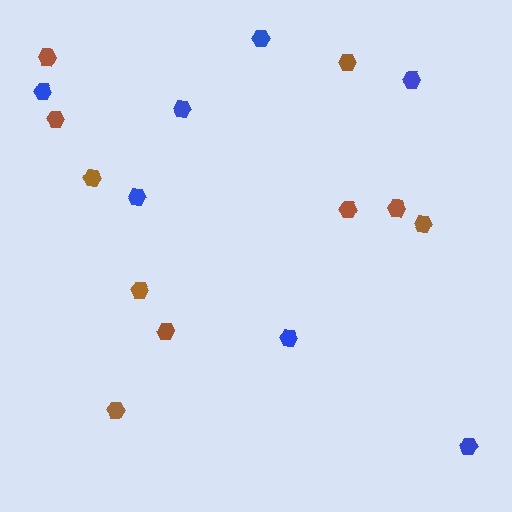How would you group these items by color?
There are 2 groups: one group of blue hexagons (7) and one group of brown hexagons (10).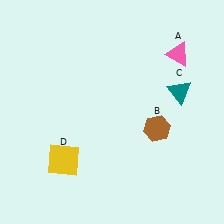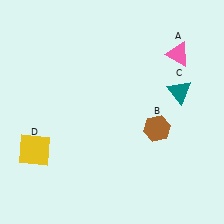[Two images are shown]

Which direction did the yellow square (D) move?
The yellow square (D) moved left.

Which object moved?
The yellow square (D) moved left.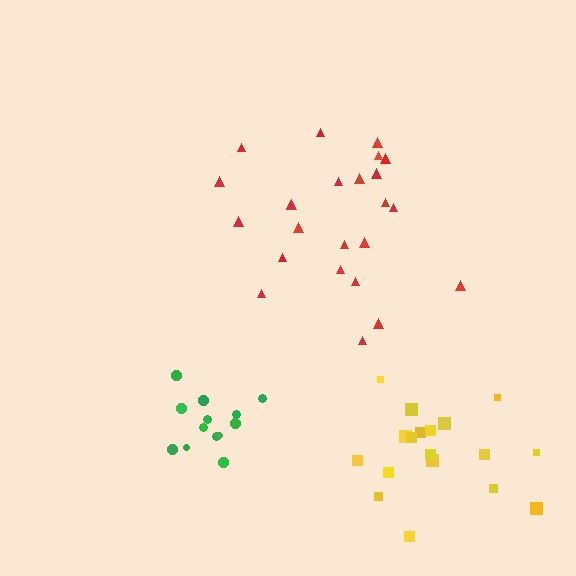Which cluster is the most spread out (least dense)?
Yellow.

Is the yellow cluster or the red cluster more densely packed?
Red.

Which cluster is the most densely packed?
Green.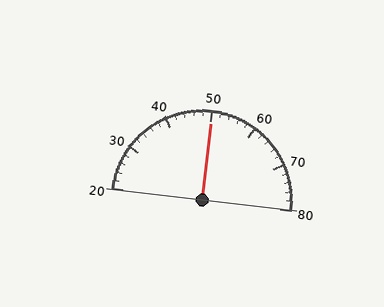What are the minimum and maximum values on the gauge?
The gauge ranges from 20 to 80.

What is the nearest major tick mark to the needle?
The nearest major tick mark is 50.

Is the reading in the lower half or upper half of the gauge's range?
The reading is in the upper half of the range (20 to 80).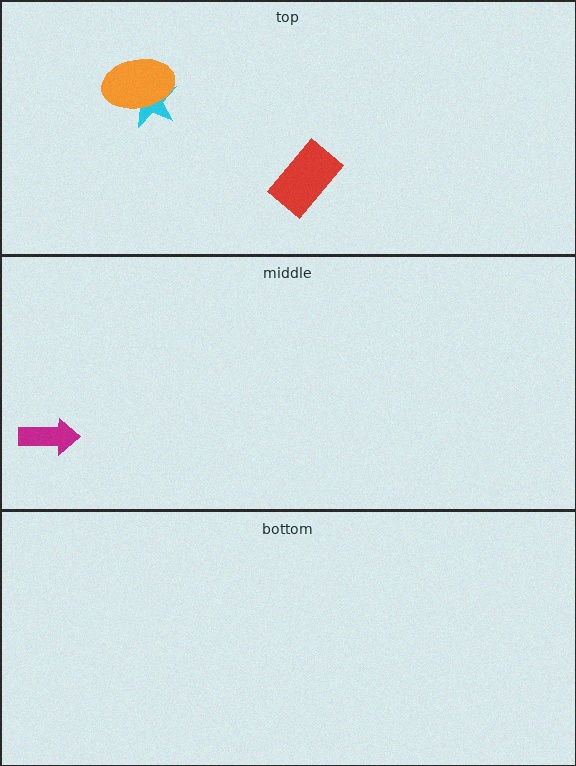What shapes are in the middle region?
The magenta arrow.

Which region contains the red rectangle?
The top region.